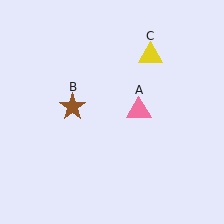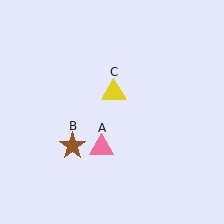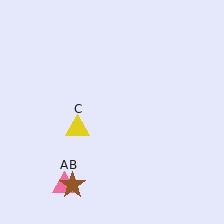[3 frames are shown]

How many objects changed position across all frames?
3 objects changed position: pink triangle (object A), brown star (object B), yellow triangle (object C).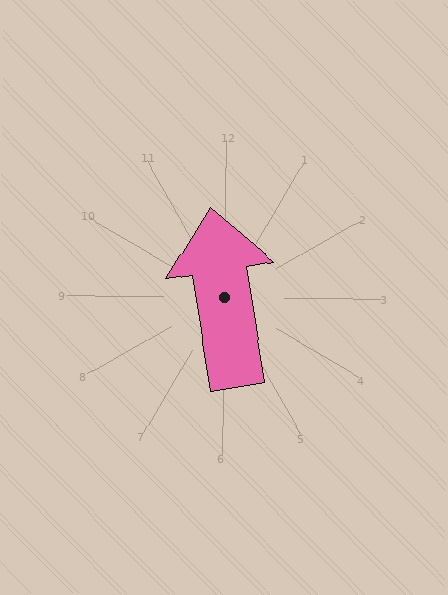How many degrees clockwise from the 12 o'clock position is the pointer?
Approximately 351 degrees.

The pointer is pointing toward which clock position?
Roughly 12 o'clock.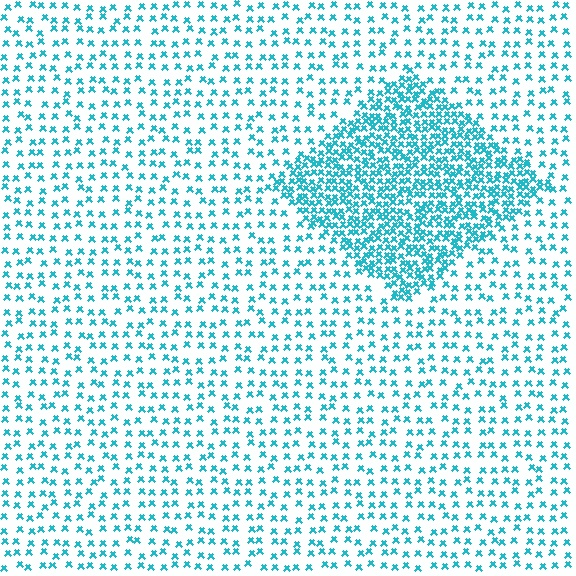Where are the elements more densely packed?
The elements are more densely packed inside the diamond boundary.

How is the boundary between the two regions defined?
The boundary is defined by a change in element density (approximately 2.7x ratio). All elements are the same color, size, and shape.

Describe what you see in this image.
The image contains small cyan elements arranged at two different densities. A diamond-shaped region is visible where the elements are more densely packed than the surrounding area.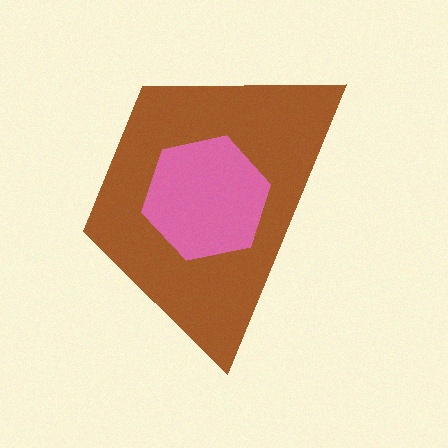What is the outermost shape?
The brown trapezoid.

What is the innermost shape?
The pink hexagon.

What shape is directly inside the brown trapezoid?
The pink hexagon.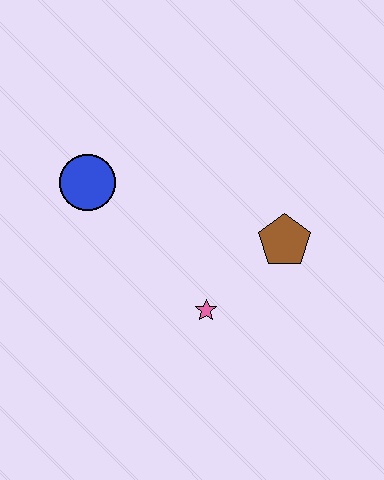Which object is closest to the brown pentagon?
The pink star is closest to the brown pentagon.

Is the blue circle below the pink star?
No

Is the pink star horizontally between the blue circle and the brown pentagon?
Yes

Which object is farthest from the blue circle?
The brown pentagon is farthest from the blue circle.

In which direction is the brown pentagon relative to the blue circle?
The brown pentagon is to the right of the blue circle.